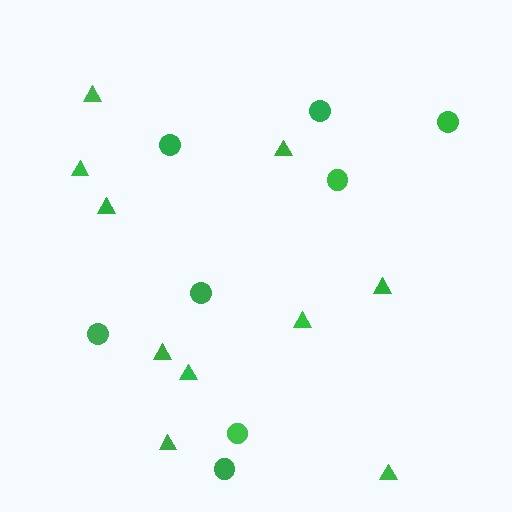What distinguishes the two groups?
There are 2 groups: one group of circles (8) and one group of triangles (10).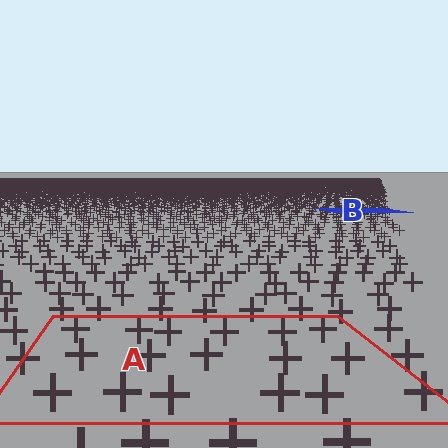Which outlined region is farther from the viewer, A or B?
Region B is farther from the viewer — the texture elements inside it appear smaller and more densely packed.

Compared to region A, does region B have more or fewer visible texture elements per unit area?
Region B has more texture elements per unit area — they are packed more densely because it is farther away.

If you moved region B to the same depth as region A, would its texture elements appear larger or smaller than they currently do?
They would appear larger. At a closer depth, the same texture elements are projected at a bigger on-screen size.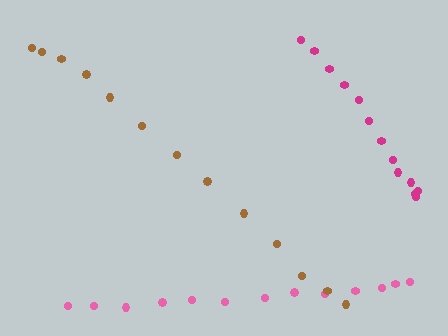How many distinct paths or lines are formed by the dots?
There are 3 distinct paths.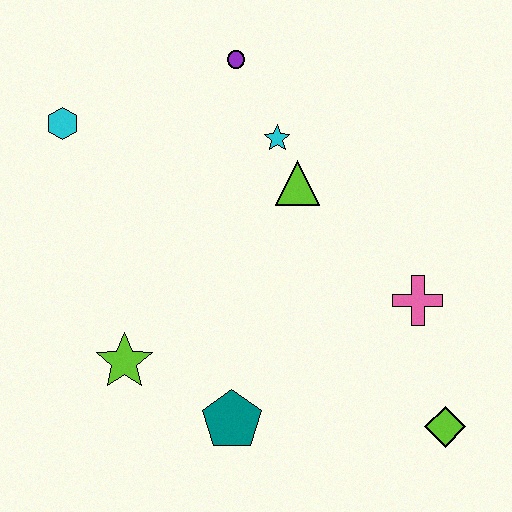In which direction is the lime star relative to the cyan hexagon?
The lime star is below the cyan hexagon.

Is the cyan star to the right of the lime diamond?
No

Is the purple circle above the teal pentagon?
Yes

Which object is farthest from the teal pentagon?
The purple circle is farthest from the teal pentagon.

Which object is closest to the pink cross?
The lime diamond is closest to the pink cross.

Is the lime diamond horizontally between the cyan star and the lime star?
No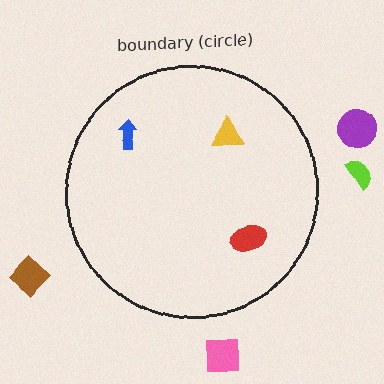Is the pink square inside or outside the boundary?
Outside.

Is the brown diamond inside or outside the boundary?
Outside.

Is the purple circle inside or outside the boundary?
Outside.